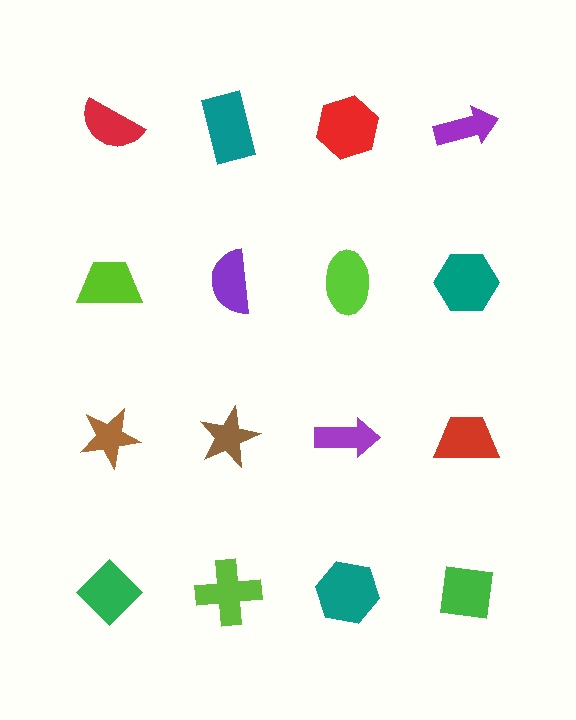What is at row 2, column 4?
A teal hexagon.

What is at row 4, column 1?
A green diamond.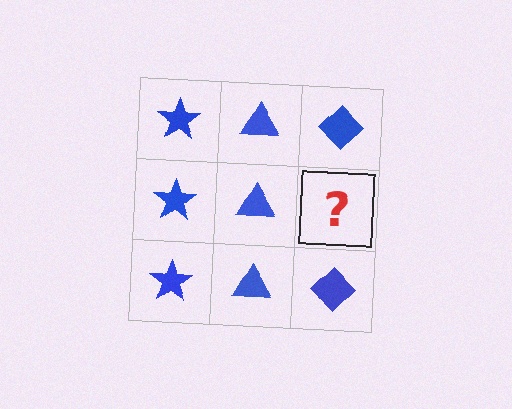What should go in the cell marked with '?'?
The missing cell should contain a blue diamond.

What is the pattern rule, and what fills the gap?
The rule is that each column has a consistent shape. The gap should be filled with a blue diamond.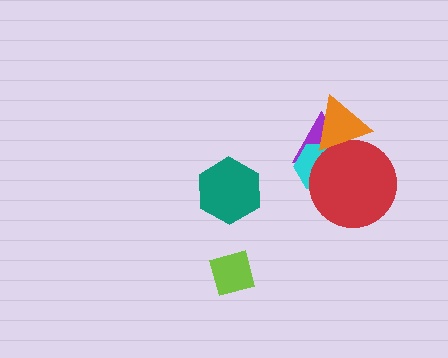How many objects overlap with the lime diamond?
0 objects overlap with the lime diamond.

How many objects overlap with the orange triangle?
3 objects overlap with the orange triangle.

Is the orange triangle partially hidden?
No, no other shape covers it.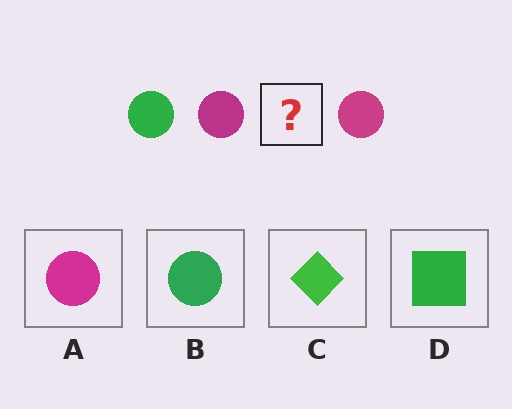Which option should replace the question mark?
Option B.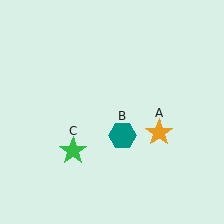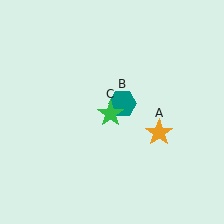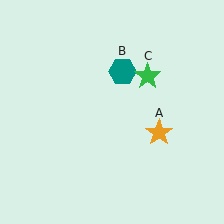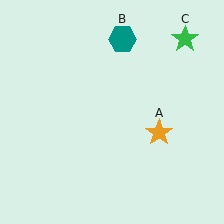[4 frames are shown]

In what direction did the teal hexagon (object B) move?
The teal hexagon (object B) moved up.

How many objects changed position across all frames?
2 objects changed position: teal hexagon (object B), green star (object C).